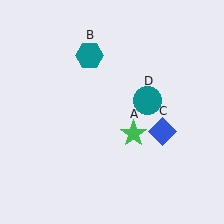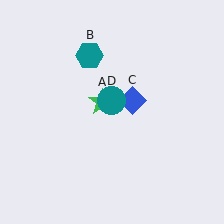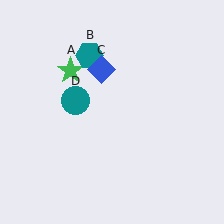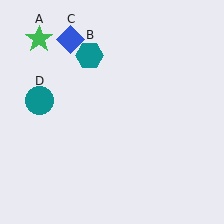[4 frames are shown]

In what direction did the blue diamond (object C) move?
The blue diamond (object C) moved up and to the left.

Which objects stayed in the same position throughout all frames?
Teal hexagon (object B) remained stationary.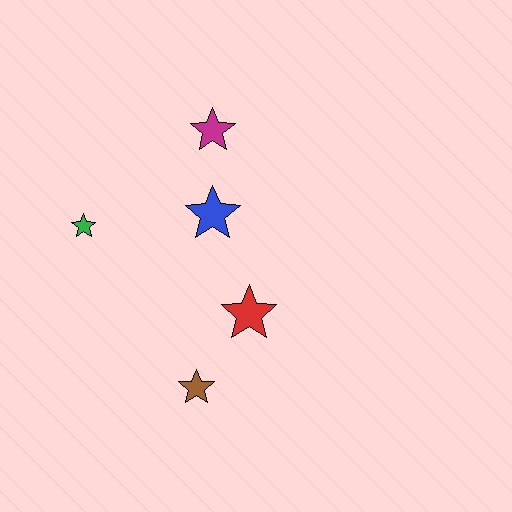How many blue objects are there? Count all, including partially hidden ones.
There is 1 blue object.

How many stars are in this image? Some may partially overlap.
There are 5 stars.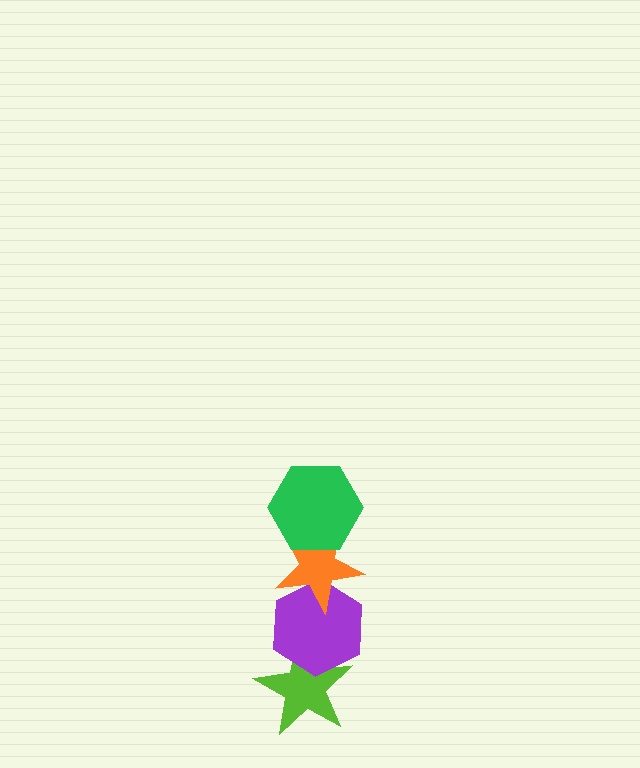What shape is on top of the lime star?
The purple hexagon is on top of the lime star.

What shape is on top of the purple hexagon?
The orange star is on top of the purple hexagon.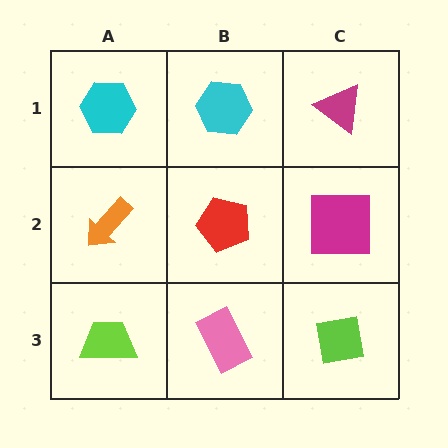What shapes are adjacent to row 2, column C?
A magenta triangle (row 1, column C), a lime square (row 3, column C), a red pentagon (row 2, column B).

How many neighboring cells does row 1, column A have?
2.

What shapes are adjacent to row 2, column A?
A cyan hexagon (row 1, column A), a lime trapezoid (row 3, column A), a red pentagon (row 2, column B).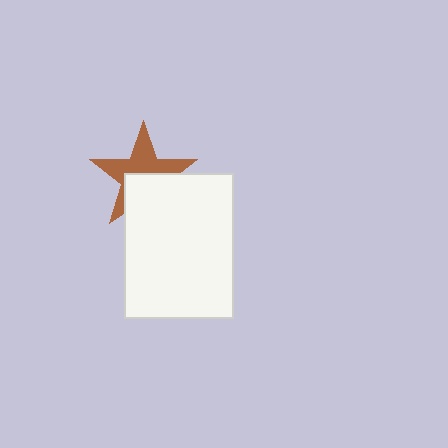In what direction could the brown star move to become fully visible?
The brown star could move up. That would shift it out from behind the white rectangle entirely.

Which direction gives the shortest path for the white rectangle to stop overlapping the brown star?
Moving down gives the shortest separation.